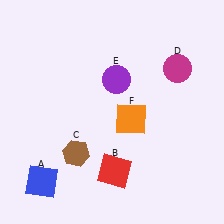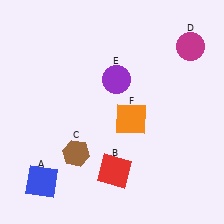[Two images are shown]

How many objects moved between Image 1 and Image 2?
1 object moved between the two images.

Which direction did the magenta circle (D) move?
The magenta circle (D) moved up.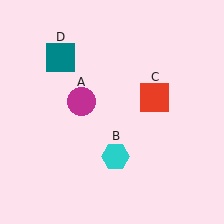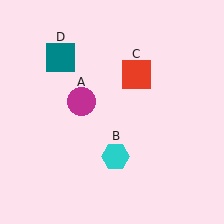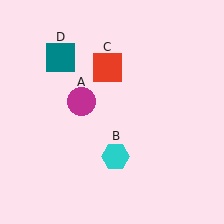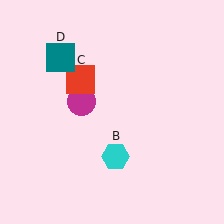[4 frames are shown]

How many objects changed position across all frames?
1 object changed position: red square (object C).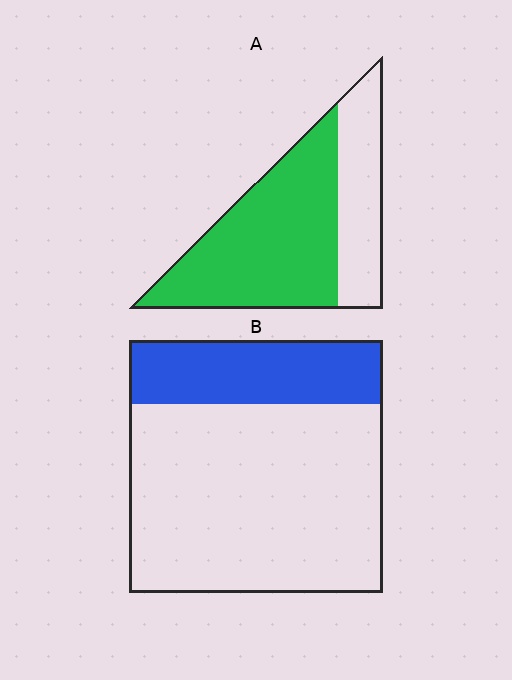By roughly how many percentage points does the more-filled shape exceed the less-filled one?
By roughly 40 percentage points (A over B).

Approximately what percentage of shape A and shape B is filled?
A is approximately 70% and B is approximately 25%.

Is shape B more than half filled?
No.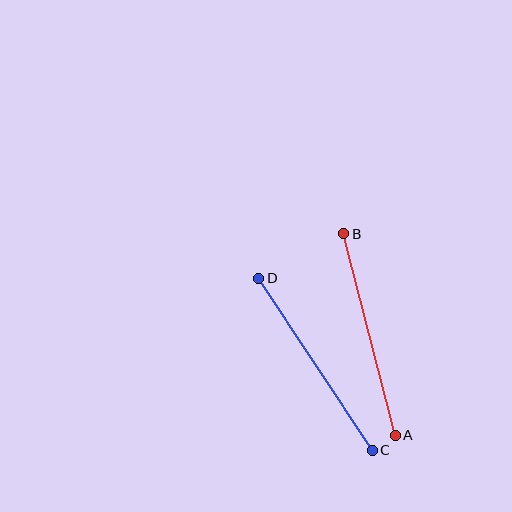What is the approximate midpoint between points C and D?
The midpoint is at approximately (316, 364) pixels.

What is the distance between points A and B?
The distance is approximately 208 pixels.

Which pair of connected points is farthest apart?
Points A and B are farthest apart.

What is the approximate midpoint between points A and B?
The midpoint is at approximately (369, 335) pixels.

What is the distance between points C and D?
The distance is approximately 206 pixels.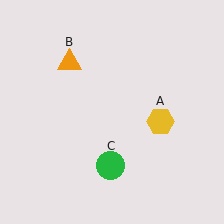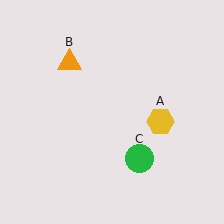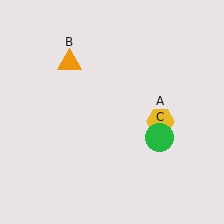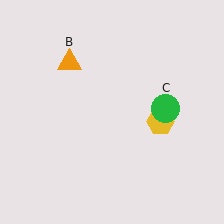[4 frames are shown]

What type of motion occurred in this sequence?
The green circle (object C) rotated counterclockwise around the center of the scene.